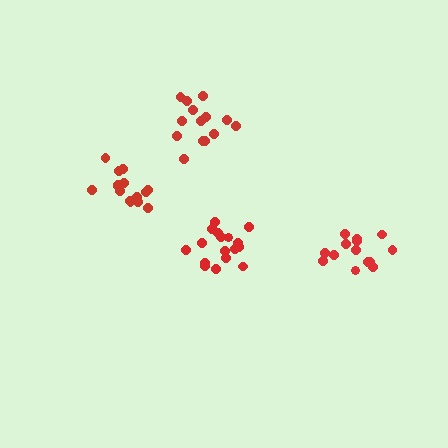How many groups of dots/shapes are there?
There are 4 groups.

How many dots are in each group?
Group 1: 14 dots, Group 2: 17 dots, Group 3: 15 dots, Group 4: 14 dots (60 total).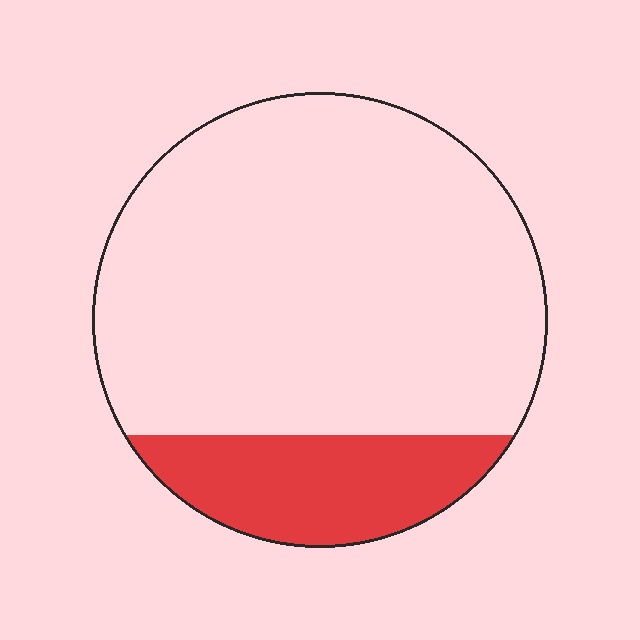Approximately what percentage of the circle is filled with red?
Approximately 20%.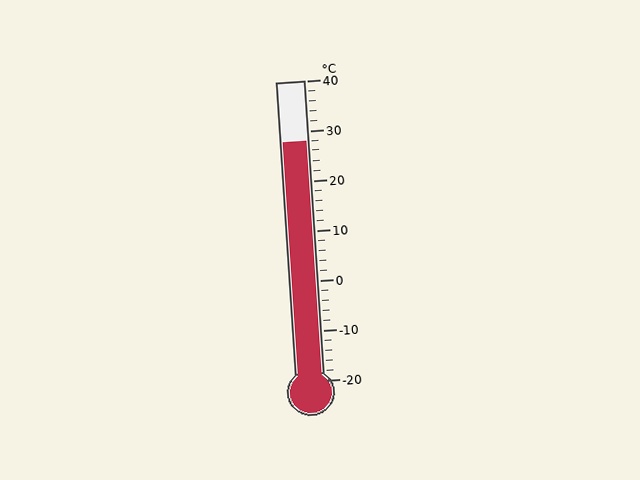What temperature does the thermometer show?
The thermometer shows approximately 28°C.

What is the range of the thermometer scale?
The thermometer scale ranges from -20°C to 40°C.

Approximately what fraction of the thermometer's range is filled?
The thermometer is filled to approximately 80% of its range.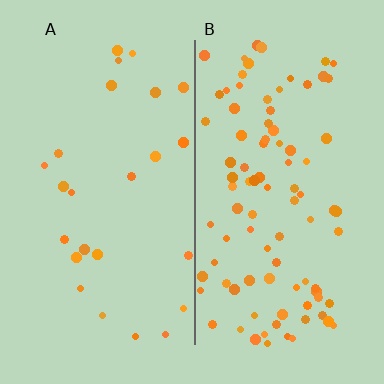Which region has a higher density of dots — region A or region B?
B (the right).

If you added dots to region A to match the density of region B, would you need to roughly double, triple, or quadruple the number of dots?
Approximately quadruple.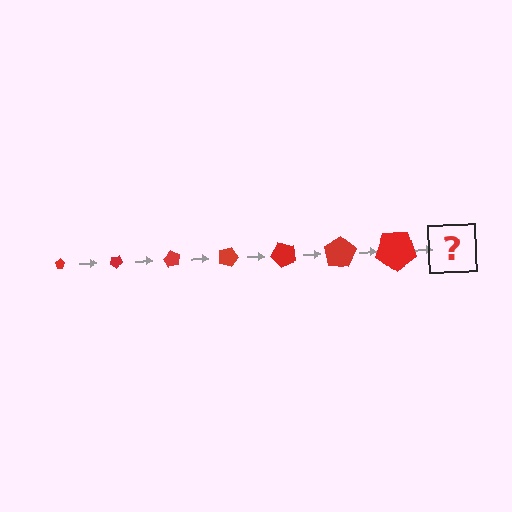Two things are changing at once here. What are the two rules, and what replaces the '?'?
The two rules are that the pentagon grows larger each step and it rotates 30 degrees each step. The '?' should be a pentagon, larger than the previous one and rotated 210 degrees from the start.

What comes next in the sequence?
The next element should be a pentagon, larger than the previous one and rotated 210 degrees from the start.